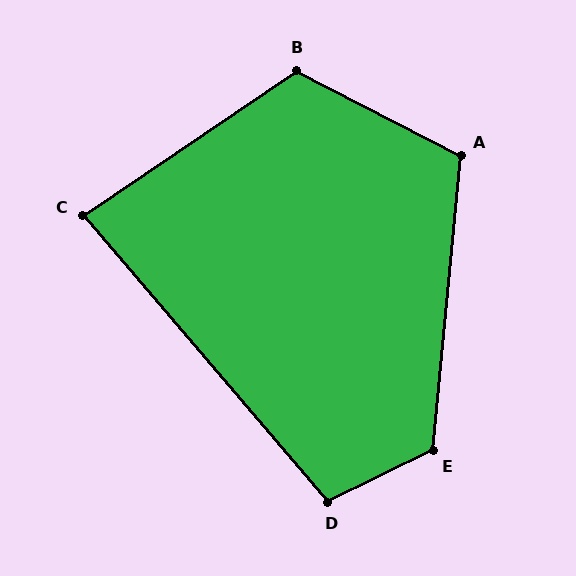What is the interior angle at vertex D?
Approximately 104 degrees (obtuse).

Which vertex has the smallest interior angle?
C, at approximately 84 degrees.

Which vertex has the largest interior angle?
E, at approximately 122 degrees.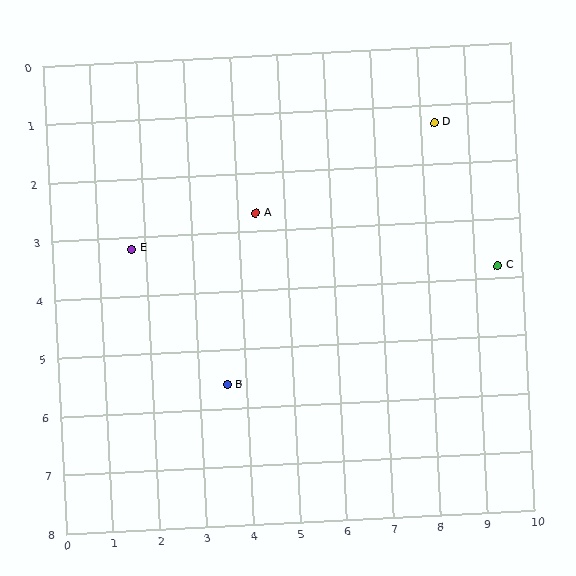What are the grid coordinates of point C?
Point C is at approximately (9.5, 3.8).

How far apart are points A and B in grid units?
Points A and B are about 3.0 grid units apart.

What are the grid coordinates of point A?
Point A is at approximately (4.4, 2.7).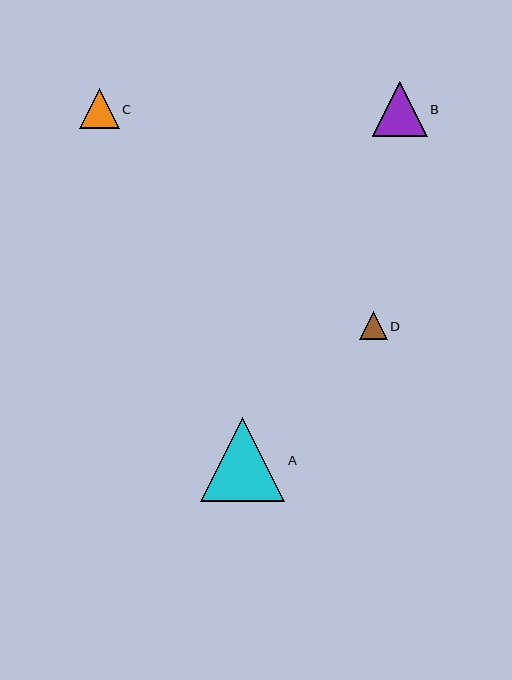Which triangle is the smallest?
Triangle D is the smallest with a size of approximately 28 pixels.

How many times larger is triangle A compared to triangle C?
Triangle A is approximately 2.1 times the size of triangle C.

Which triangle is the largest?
Triangle A is the largest with a size of approximately 84 pixels.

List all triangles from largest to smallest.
From largest to smallest: A, B, C, D.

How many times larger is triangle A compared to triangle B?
Triangle A is approximately 1.5 times the size of triangle B.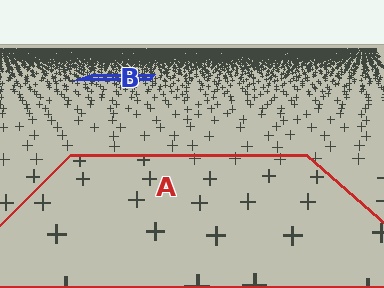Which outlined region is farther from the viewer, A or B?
Region B is farther from the viewer — the texture elements inside it appear smaller and more densely packed.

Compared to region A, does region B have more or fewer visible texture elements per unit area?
Region B has more texture elements per unit area — they are packed more densely because it is farther away.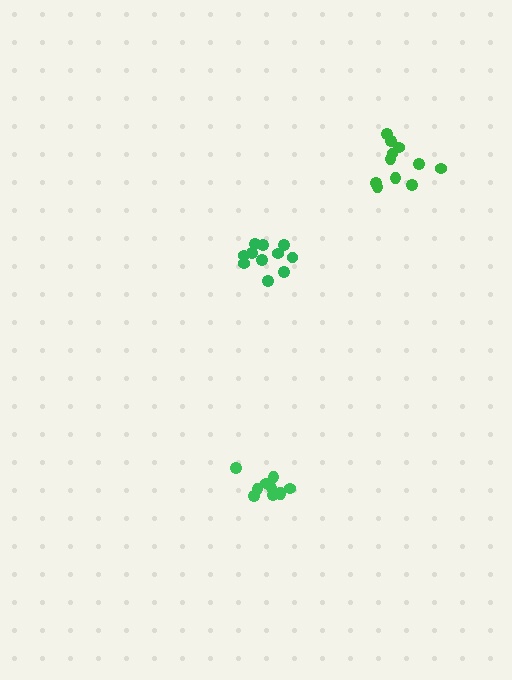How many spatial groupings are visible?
There are 3 spatial groupings.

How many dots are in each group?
Group 1: 11 dots, Group 2: 10 dots, Group 3: 12 dots (33 total).